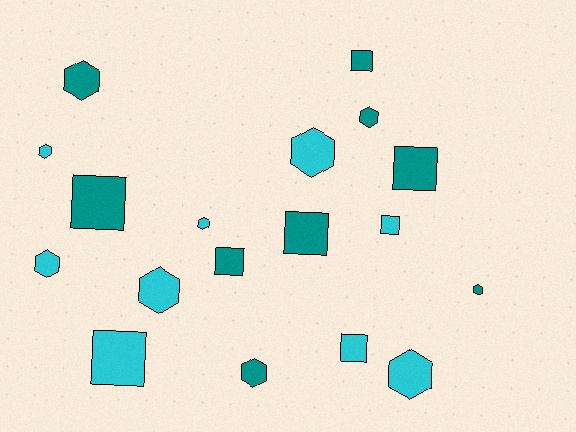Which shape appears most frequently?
Hexagon, with 10 objects.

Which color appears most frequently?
Teal, with 9 objects.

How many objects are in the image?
There are 18 objects.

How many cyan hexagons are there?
There are 6 cyan hexagons.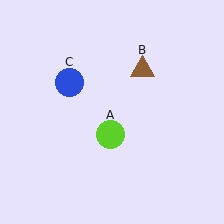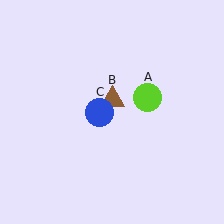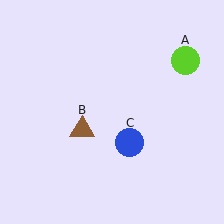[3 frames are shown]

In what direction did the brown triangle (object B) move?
The brown triangle (object B) moved down and to the left.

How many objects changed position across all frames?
3 objects changed position: lime circle (object A), brown triangle (object B), blue circle (object C).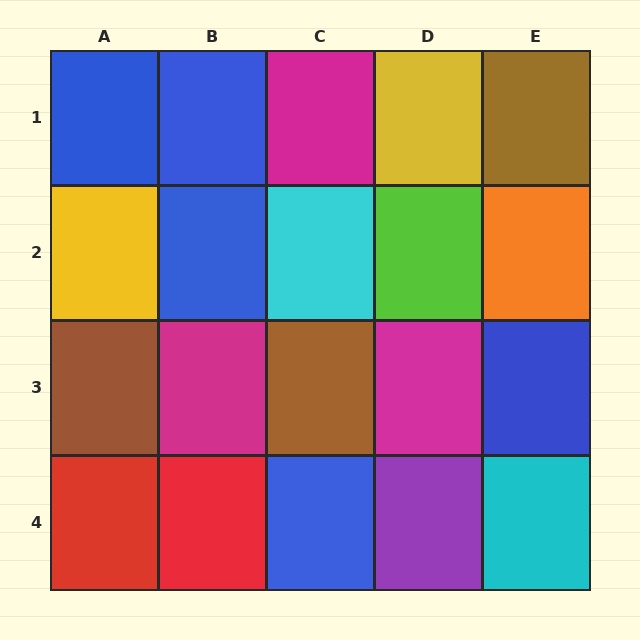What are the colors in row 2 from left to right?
Yellow, blue, cyan, lime, orange.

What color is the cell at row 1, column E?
Brown.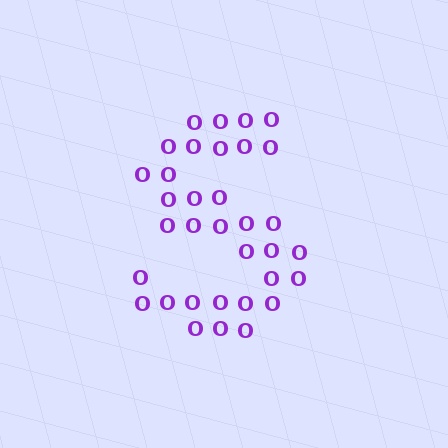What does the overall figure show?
The overall figure shows the letter S.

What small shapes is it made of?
It is made of small letter O's.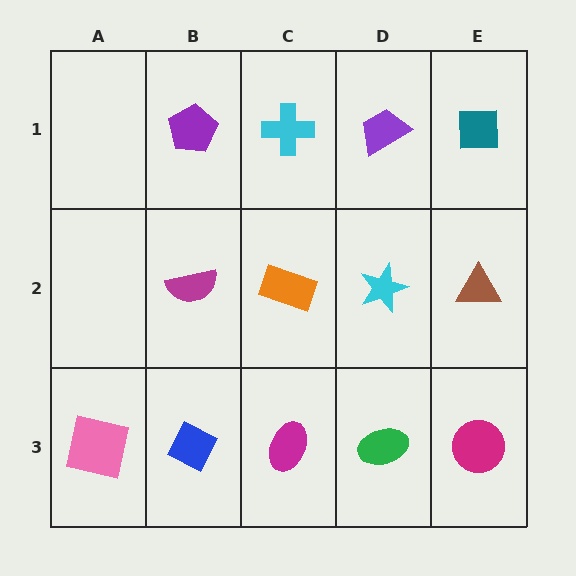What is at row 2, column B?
A magenta semicircle.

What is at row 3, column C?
A magenta ellipse.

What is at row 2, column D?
A cyan star.